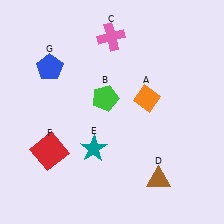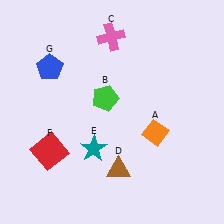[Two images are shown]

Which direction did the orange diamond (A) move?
The orange diamond (A) moved down.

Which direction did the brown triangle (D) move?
The brown triangle (D) moved left.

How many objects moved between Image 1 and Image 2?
2 objects moved between the two images.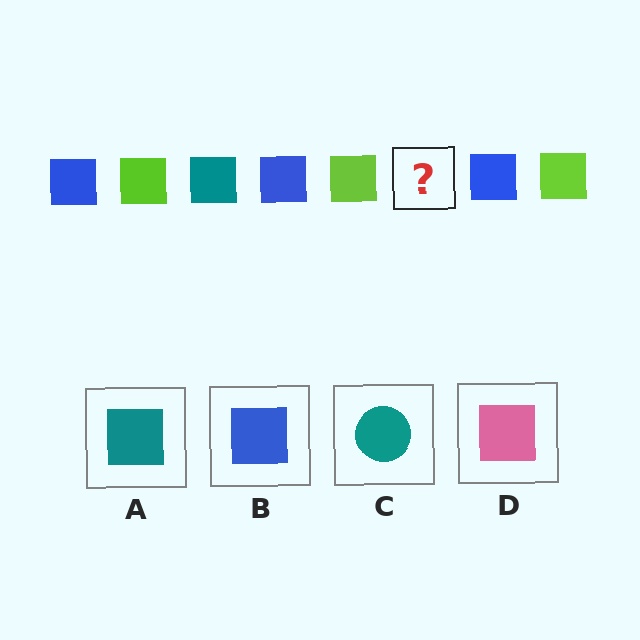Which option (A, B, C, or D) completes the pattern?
A.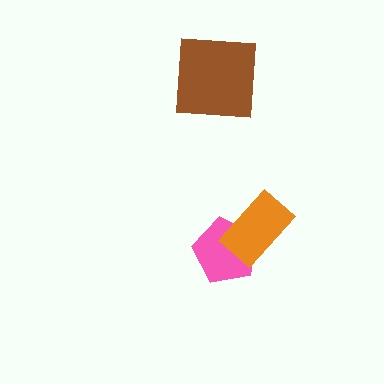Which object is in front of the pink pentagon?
The orange rectangle is in front of the pink pentagon.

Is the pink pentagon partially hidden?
Yes, it is partially covered by another shape.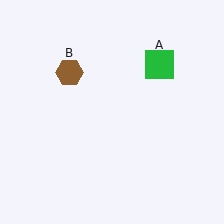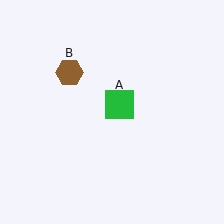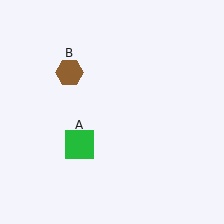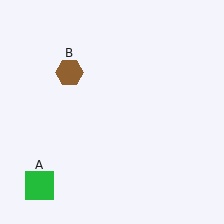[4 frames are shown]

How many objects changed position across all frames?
1 object changed position: green square (object A).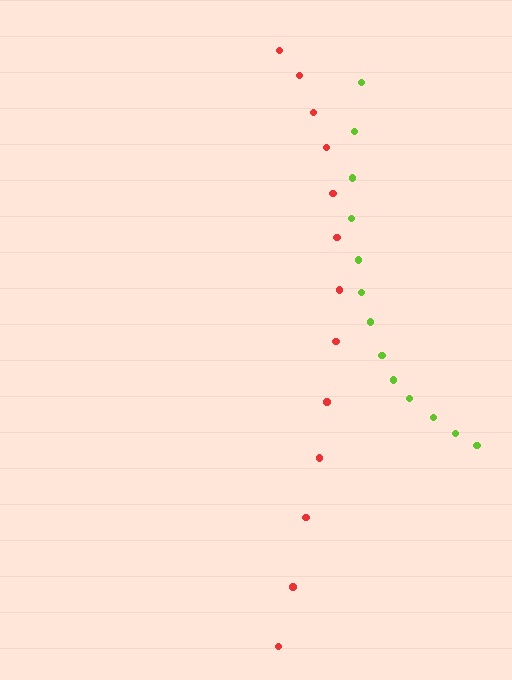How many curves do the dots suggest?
There are 2 distinct paths.